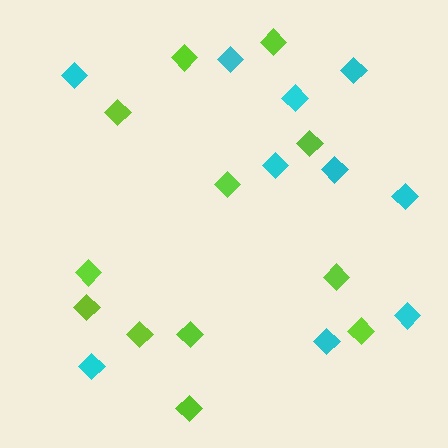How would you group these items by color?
There are 2 groups: one group of lime diamonds (12) and one group of cyan diamonds (10).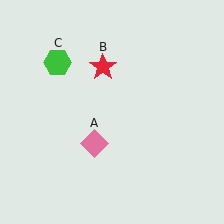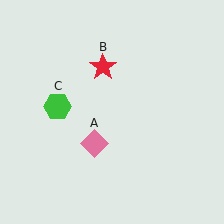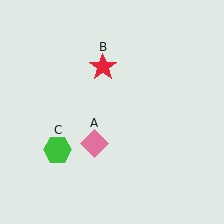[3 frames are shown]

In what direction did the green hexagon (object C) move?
The green hexagon (object C) moved down.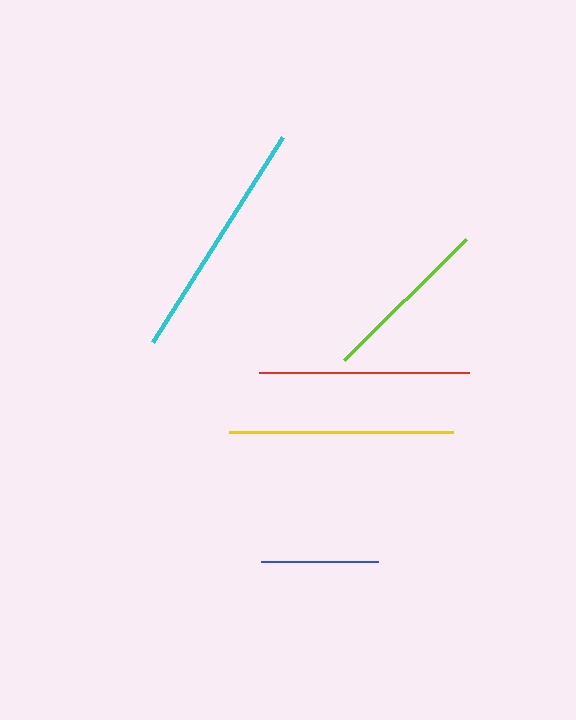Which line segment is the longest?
The cyan line is the longest at approximately 243 pixels.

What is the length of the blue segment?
The blue segment is approximately 117 pixels long.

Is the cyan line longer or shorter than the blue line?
The cyan line is longer than the blue line.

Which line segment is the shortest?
The blue line is the shortest at approximately 117 pixels.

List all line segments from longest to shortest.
From longest to shortest: cyan, yellow, red, lime, blue.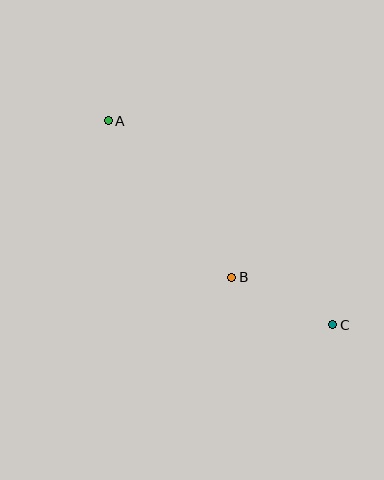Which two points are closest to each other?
Points B and C are closest to each other.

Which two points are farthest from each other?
Points A and C are farthest from each other.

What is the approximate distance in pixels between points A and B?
The distance between A and B is approximately 199 pixels.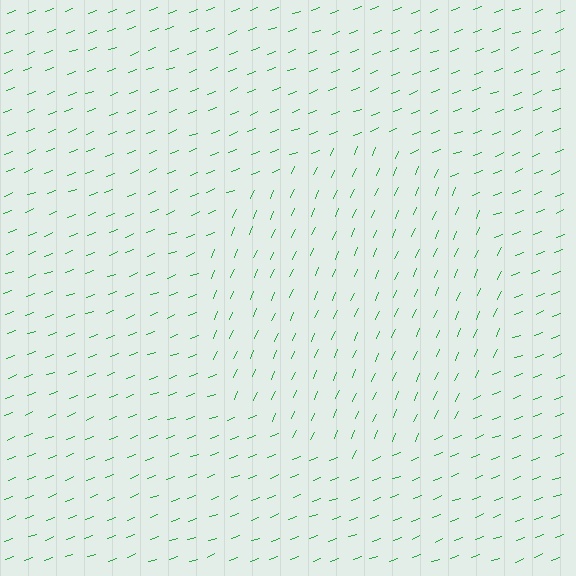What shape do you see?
I see a circle.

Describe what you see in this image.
The image is filled with small green line segments. A circle region in the image has lines oriented differently from the surrounding lines, creating a visible texture boundary.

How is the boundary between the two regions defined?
The boundary is defined purely by a change in line orientation (approximately 45 degrees difference). All lines are the same color and thickness.